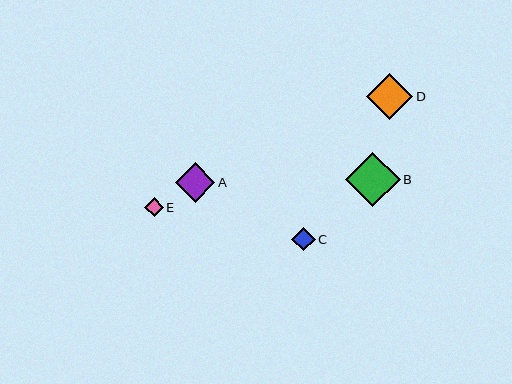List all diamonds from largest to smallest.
From largest to smallest: B, D, A, C, E.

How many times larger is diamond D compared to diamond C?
Diamond D is approximately 2.0 times the size of diamond C.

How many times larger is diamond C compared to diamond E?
Diamond C is approximately 1.2 times the size of diamond E.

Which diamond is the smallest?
Diamond E is the smallest with a size of approximately 19 pixels.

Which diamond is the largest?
Diamond B is the largest with a size of approximately 54 pixels.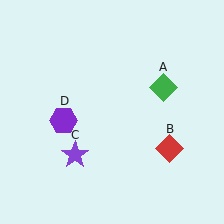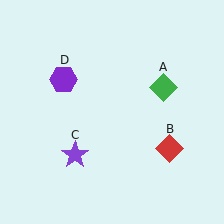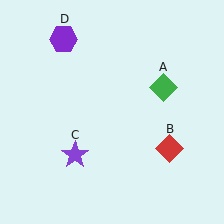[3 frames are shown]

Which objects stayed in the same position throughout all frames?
Green diamond (object A) and red diamond (object B) and purple star (object C) remained stationary.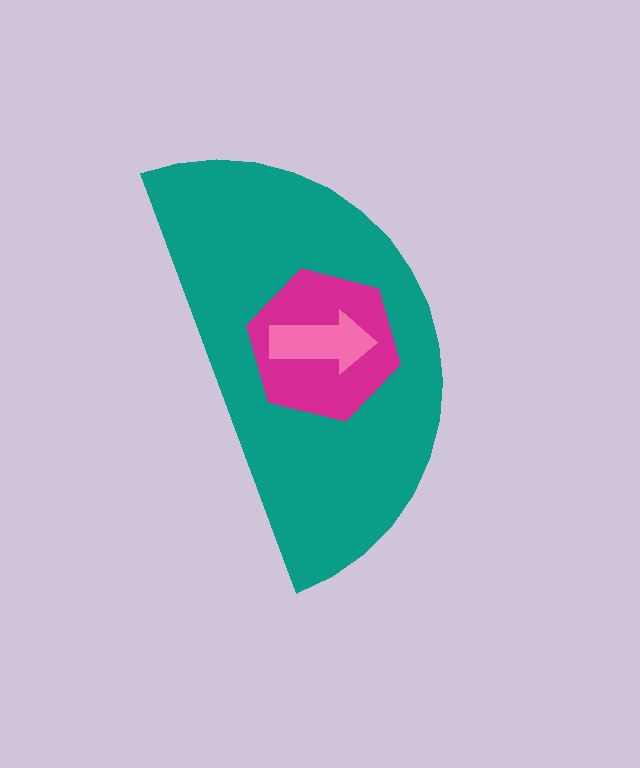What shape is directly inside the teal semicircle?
The magenta hexagon.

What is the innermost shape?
The pink arrow.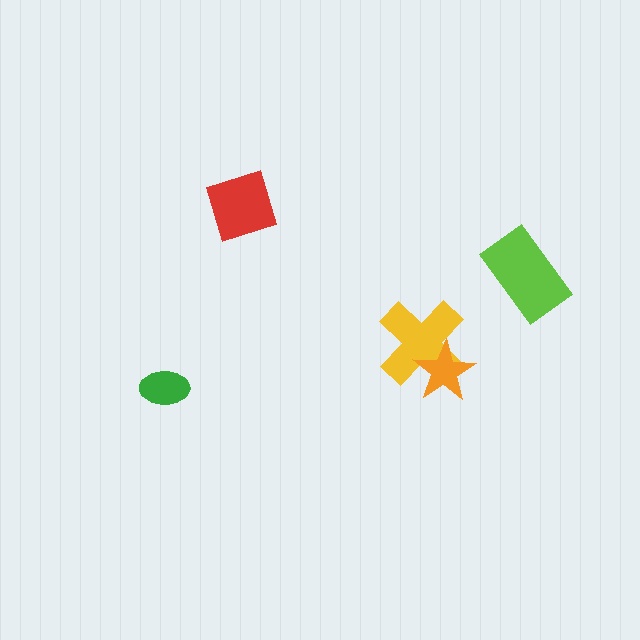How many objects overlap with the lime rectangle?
0 objects overlap with the lime rectangle.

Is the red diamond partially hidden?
No, no other shape covers it.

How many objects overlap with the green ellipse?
0 objects overlap with the green ellipse.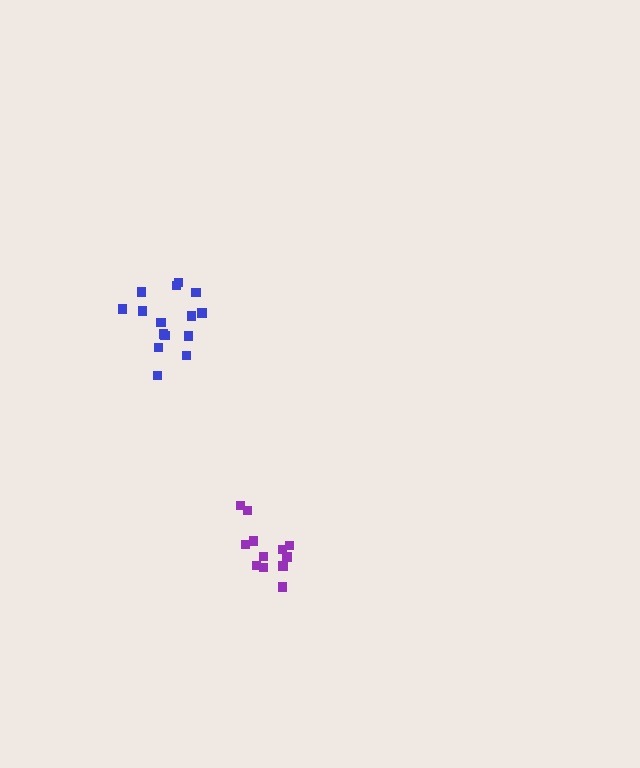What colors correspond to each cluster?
The clusters are colored: blue, purple.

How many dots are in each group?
Group 1: 15 dots, Group 2: 12 dots (27 total).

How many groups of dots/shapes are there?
There are 2 groups.